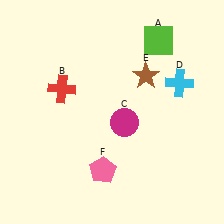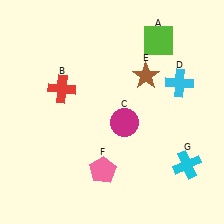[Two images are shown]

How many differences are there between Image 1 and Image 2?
There is 1 difference between the two images.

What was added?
A cyan cross (G) was added in Image 2.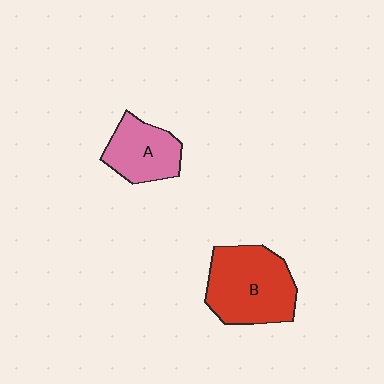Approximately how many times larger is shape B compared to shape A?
Approximately 1.6 times.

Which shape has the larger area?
Shape B (red).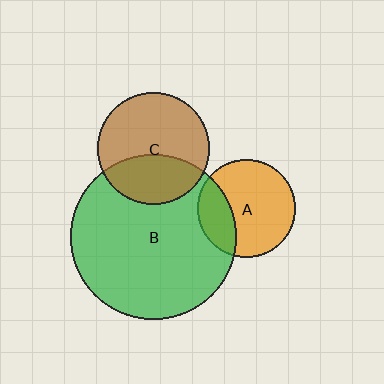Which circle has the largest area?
Circle B (green).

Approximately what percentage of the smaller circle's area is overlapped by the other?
Approximately 25%.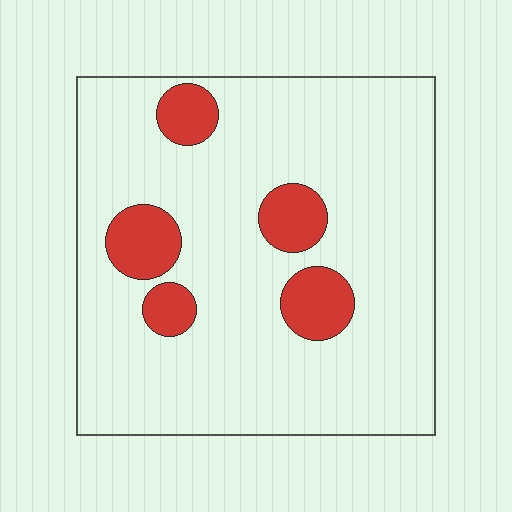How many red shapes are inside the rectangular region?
5.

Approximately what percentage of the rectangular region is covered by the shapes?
Approximately 15%.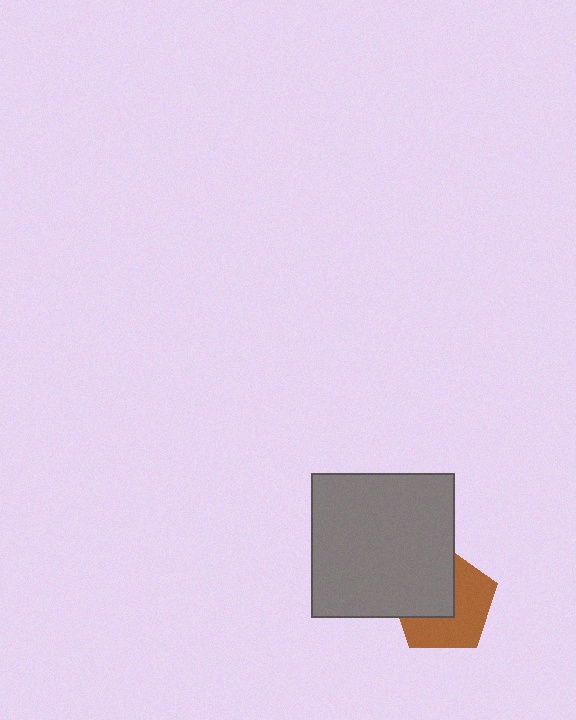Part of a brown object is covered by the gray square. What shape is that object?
It is a pentagon.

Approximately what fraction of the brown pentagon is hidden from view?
Roughly 46% of the brown pentagon is hidden behind the gray square.